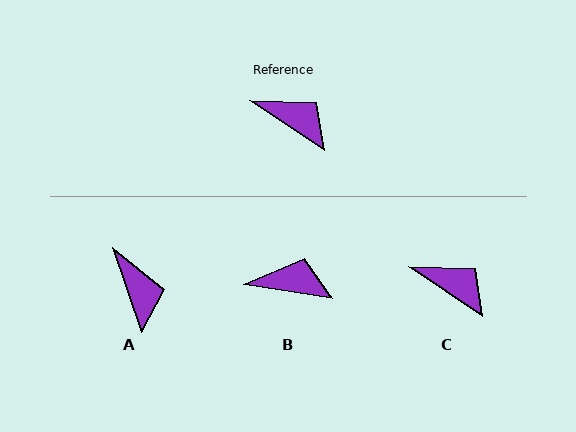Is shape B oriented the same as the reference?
No, it is off by about 25 degrees.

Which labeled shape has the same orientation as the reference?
C.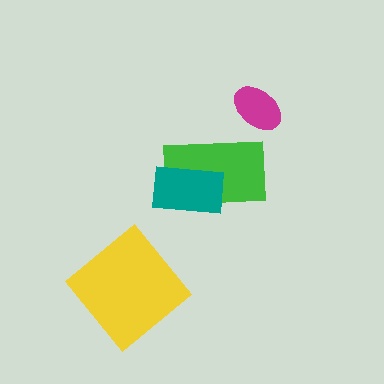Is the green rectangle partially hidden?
Yes, it is partially covered by another shape.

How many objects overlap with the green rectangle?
1 object overlaps with the green rectangle.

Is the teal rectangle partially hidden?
No, no other shape covers it.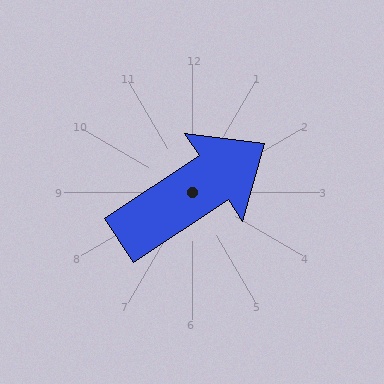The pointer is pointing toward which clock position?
Roughly 2 o'clock.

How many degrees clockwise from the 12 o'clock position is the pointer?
Approximately 56 degrees.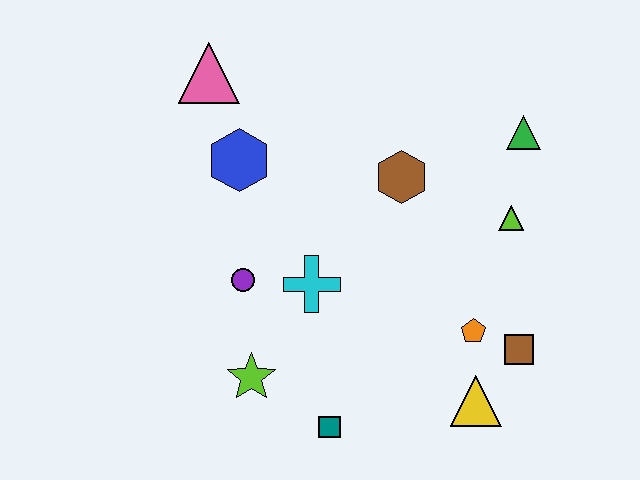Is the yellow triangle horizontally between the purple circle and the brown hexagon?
No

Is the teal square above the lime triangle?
No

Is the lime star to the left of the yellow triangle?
Yes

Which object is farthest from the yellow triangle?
The pink triangle is farthest from the yellow triangle.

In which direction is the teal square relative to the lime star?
The teal square is to the right of the lime star.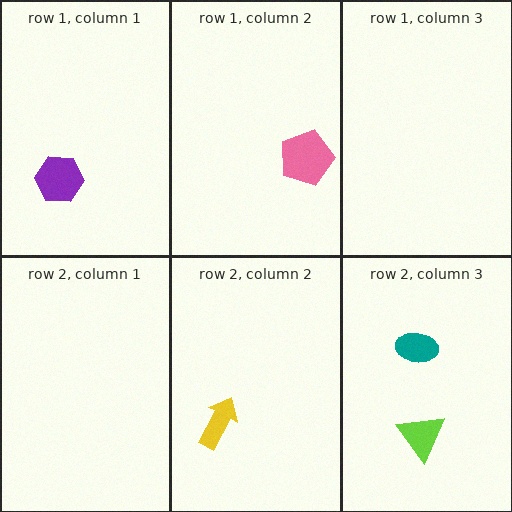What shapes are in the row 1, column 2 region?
The pink pentagon.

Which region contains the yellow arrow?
The row 2, column 2 region.